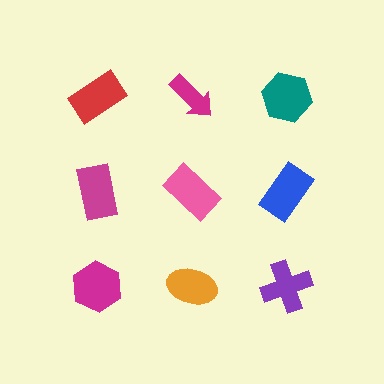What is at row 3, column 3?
A purple cross.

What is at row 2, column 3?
A blue rectangle.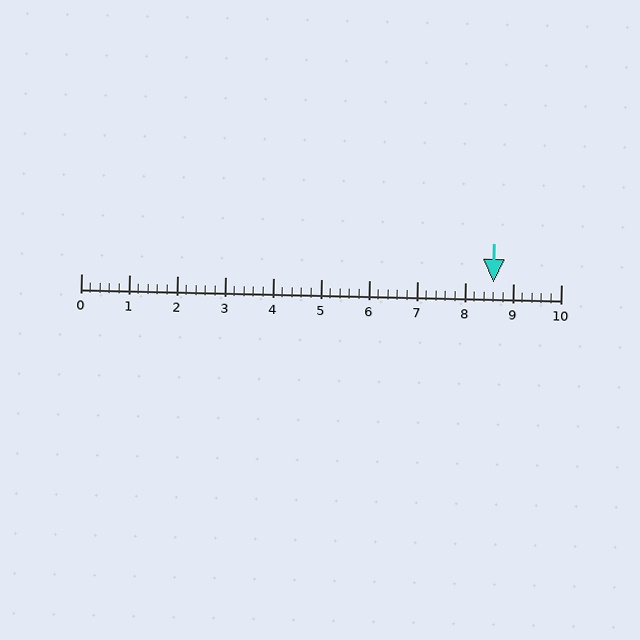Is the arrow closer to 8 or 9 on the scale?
The arrow is closer to 9.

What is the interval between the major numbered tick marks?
The major tick marks are spaced 1 units apart.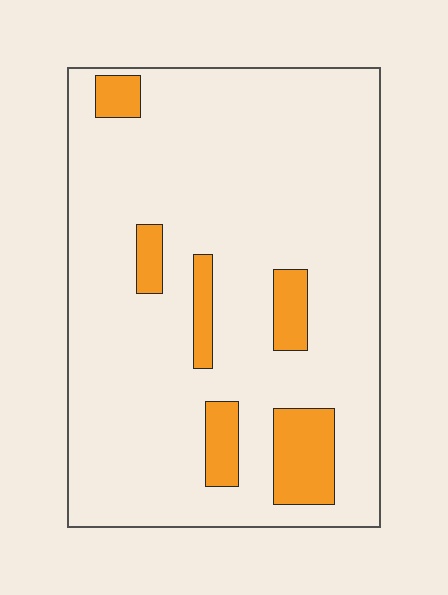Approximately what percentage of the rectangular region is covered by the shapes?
Approximately 10%.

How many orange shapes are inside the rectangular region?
6.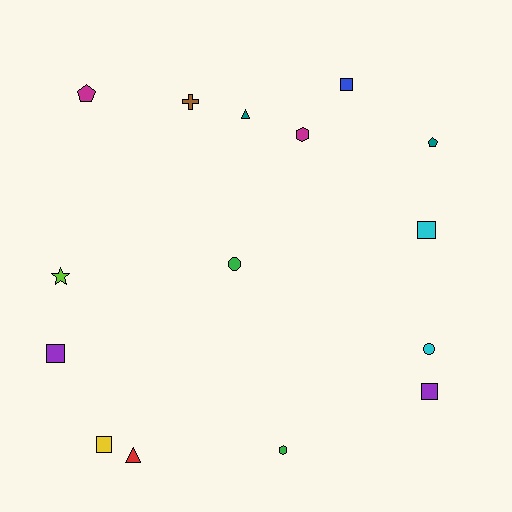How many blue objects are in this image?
There is 1 blue object.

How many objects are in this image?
There are 15 objects.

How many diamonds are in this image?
There are no diamonds.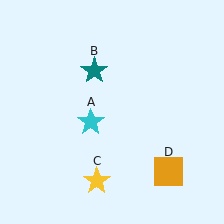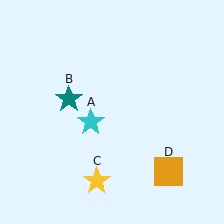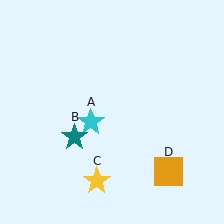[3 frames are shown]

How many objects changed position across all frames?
1 object changed position: teal star (object B).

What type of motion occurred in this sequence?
The teal star (object B) rotated counterclockwise around the center of the scene.